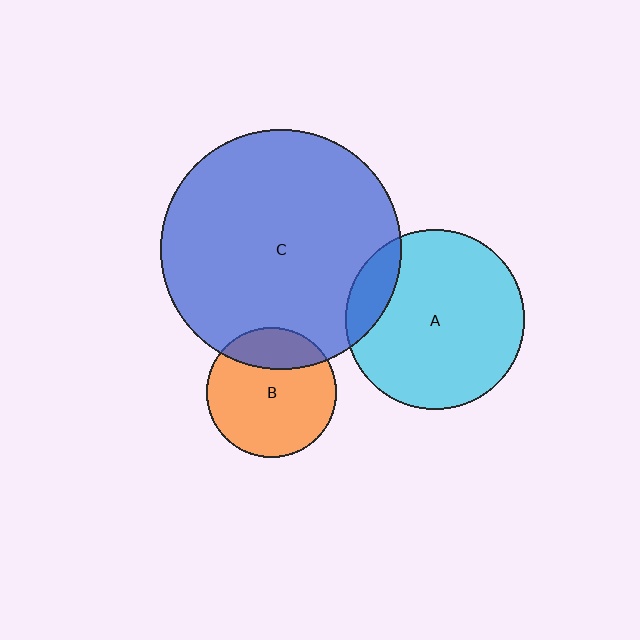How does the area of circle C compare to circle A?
Approximately 1.8 times.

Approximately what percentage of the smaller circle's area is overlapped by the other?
Approximately 15%.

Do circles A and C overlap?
Yes.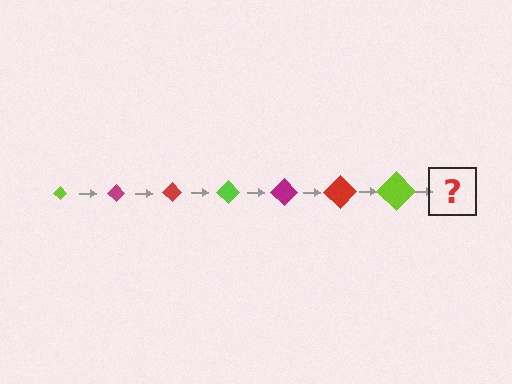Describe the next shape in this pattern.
It should be a magenta diamond, larger than the previous one.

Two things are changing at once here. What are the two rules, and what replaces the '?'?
The two rules are that the diamond grows larger each step and the color cycles through lime, magenta, and red. The '?' should be a magenta diamond, larger than the previous one.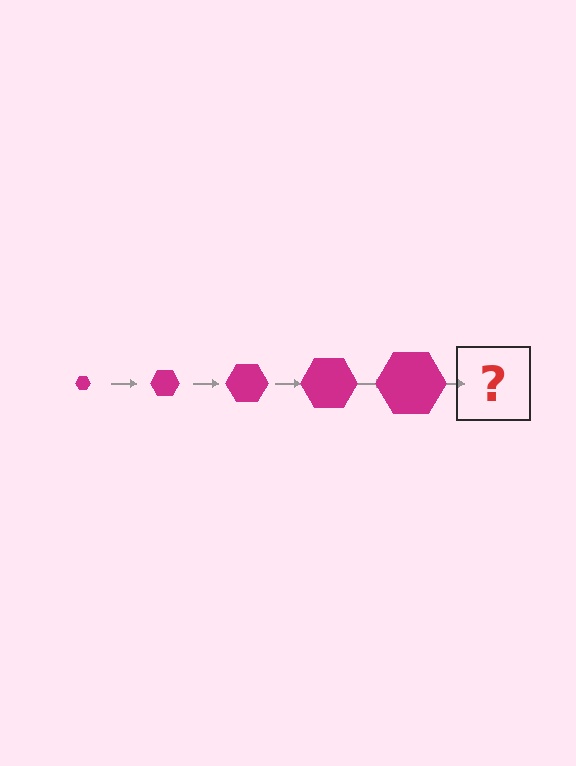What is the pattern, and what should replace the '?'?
The pattern is that the hexagon gets progressively larger each step. The '?' should be a magenta hexagon, larger than the previous one.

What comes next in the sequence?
The next element should be a magenta hexagon, larger than the previous one.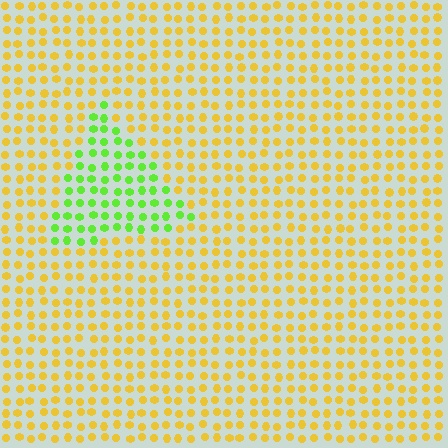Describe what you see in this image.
The image is filled with small yellow elements in a uniform arrangement. A triangle-shaped region is visible where the elements are tinted to a slightly different hue, forming a subtle color boundary.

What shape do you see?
I see a triangle.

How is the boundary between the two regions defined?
The boundary is defined purely by a slight shift in hue (about 58 degrees). Spacing, size, and orientation are identical on both sides.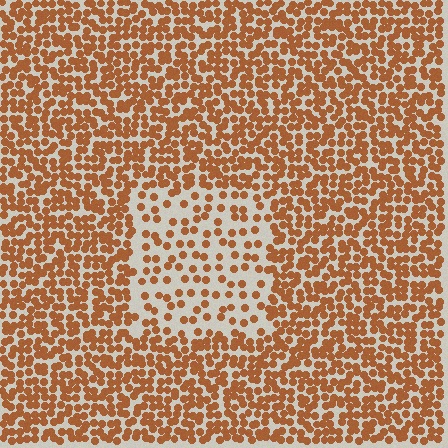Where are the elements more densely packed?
The elements are more densely packed outside the rectangle boundary.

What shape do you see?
I see a rectangle.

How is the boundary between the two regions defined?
The boundary is defined by a change in element density (approximately 2.3x ratio). All elements are the same color, size, and shape.